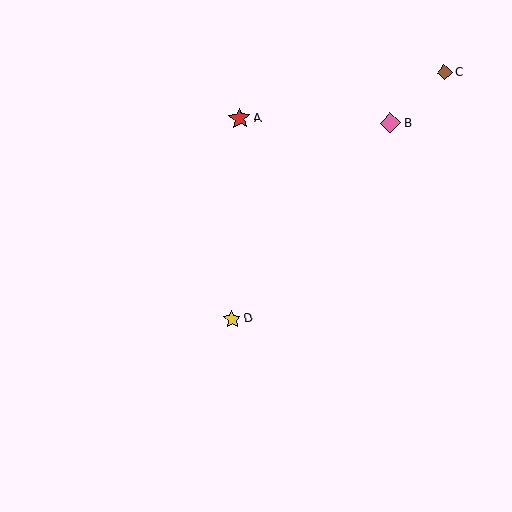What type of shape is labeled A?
Shape A is a red star.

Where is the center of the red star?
The center of the red star is at (240, 118).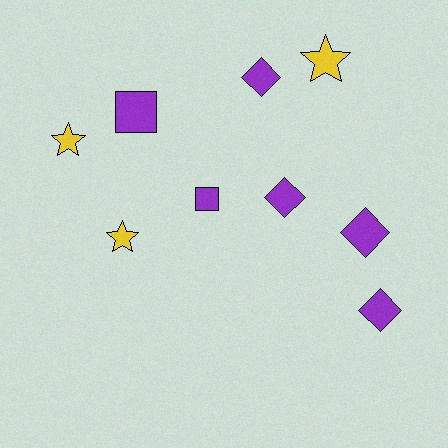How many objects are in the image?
There are 9 objects.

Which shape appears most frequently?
Diamond, with 4 objects.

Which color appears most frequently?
Purple, with 6 objects.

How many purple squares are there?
There are 2 purple squares.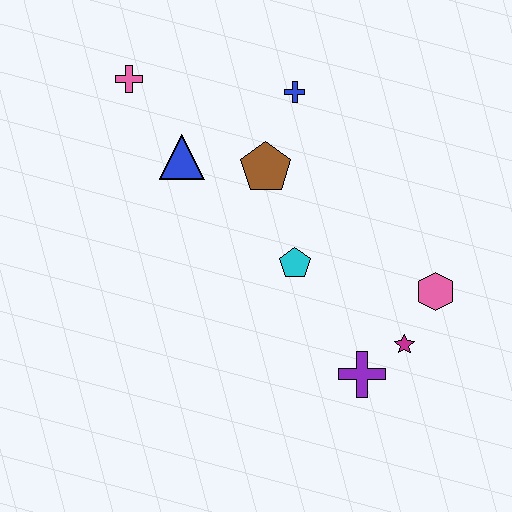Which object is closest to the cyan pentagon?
The brown pentagon is closest to the cyan pentagon.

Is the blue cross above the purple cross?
Yes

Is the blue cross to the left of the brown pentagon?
No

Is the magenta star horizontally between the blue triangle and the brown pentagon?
No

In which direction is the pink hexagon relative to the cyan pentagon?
The pink hexagon is to the right of the cyan pentagon.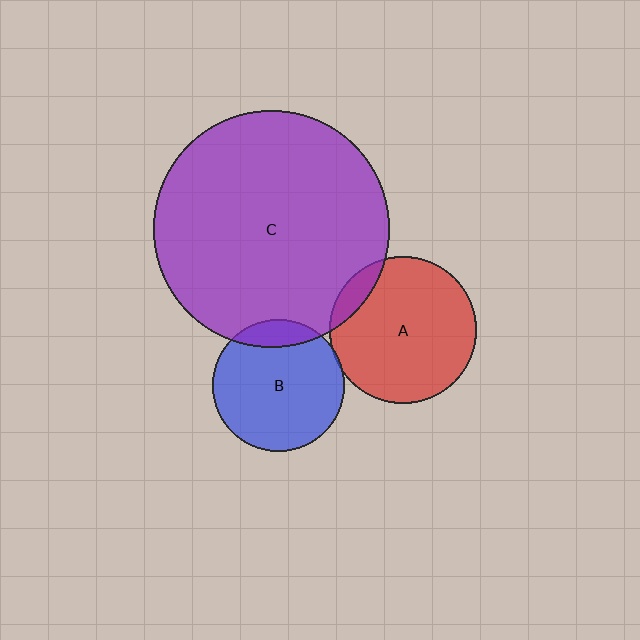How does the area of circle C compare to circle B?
Approximately 3.2 times.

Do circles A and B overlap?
Yes.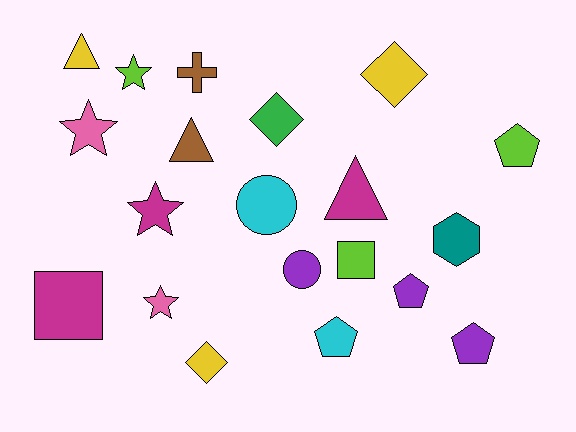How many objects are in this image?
There are 20 objects.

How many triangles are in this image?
There are 3 triangles.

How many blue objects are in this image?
There are no blue objects.